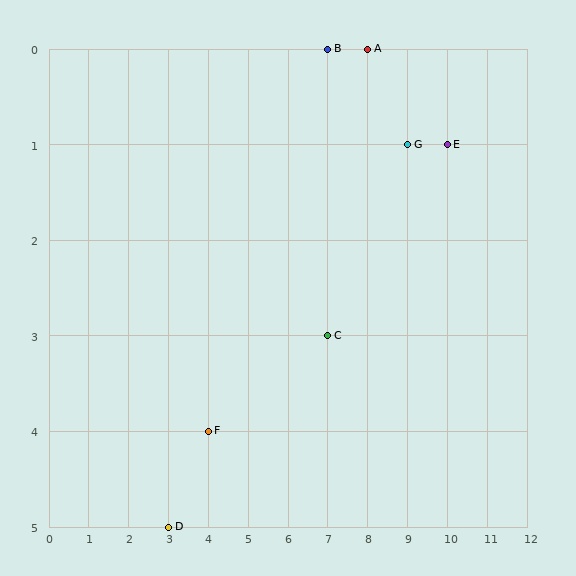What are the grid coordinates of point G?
Point G is at grid coordinates (9, 1).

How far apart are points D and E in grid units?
Points D and E are 7 columns and 4 rows apart (about 8.1 grid units diagonally).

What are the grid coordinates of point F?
Point F is at grid coordinates (4, 4).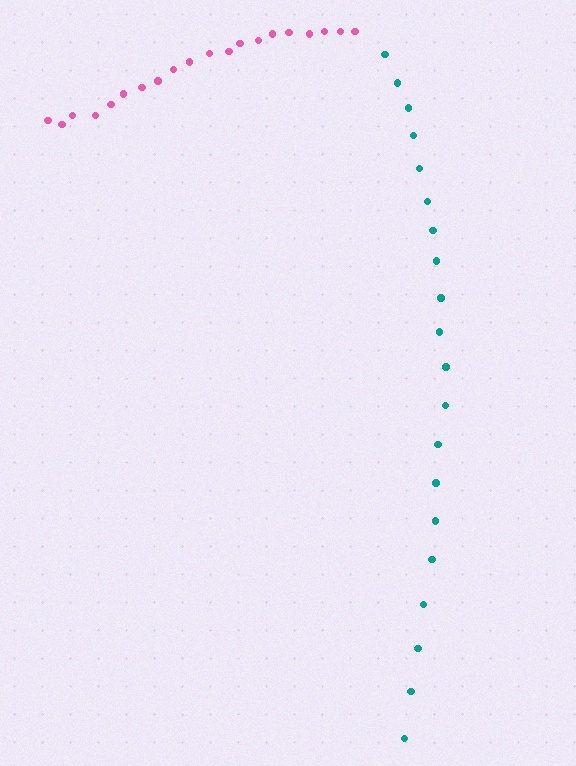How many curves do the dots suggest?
There are 2 distinct paths.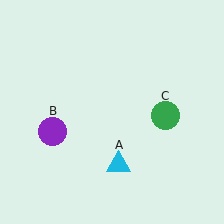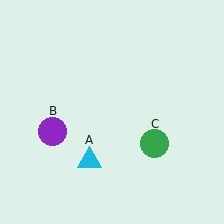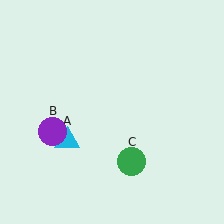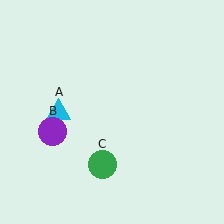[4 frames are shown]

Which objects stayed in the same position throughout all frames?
Purple circle (object B) remained stationary.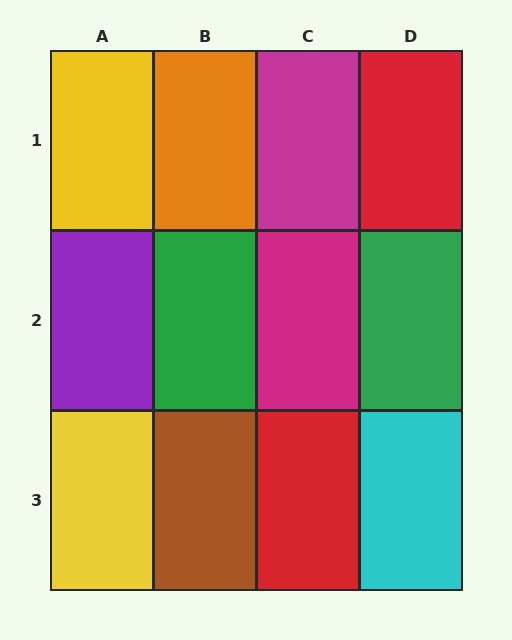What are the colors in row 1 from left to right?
Yellow, orange, magenta, red.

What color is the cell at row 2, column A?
Purple.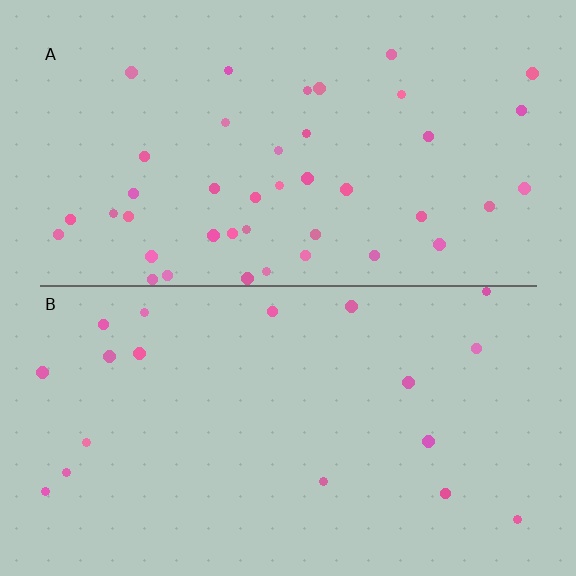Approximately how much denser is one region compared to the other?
Approximately 2.3× — region A over region B.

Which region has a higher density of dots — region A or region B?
A (the top).